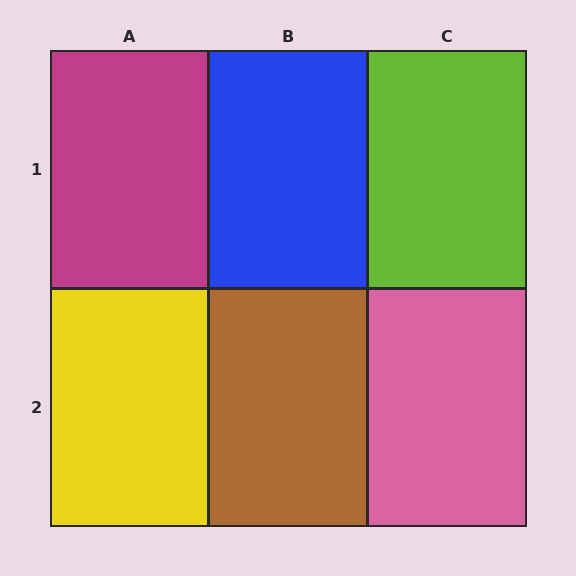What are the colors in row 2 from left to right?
Yellow, brown, pink.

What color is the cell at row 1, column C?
Lime.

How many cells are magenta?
1 cell is magenta.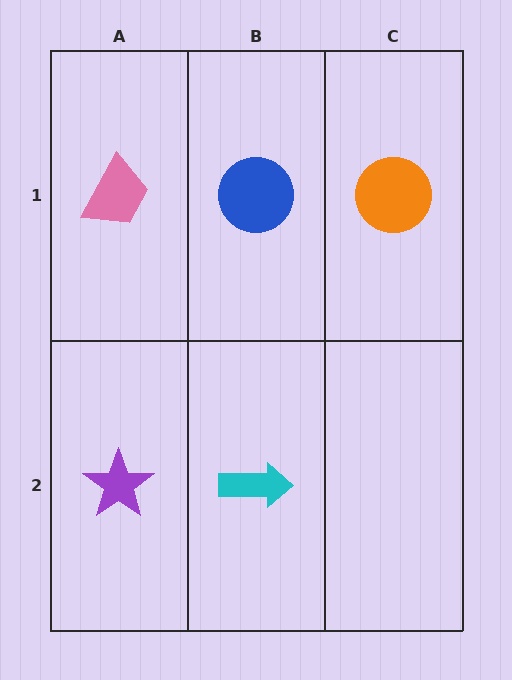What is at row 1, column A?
A pink trapezoid.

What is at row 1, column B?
A blue circle.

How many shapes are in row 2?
2 shapes.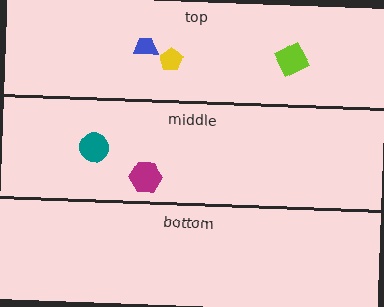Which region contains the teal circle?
The middle region.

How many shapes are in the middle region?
2.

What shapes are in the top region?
The blue trapezoid, the yellow pentagon, the lime square.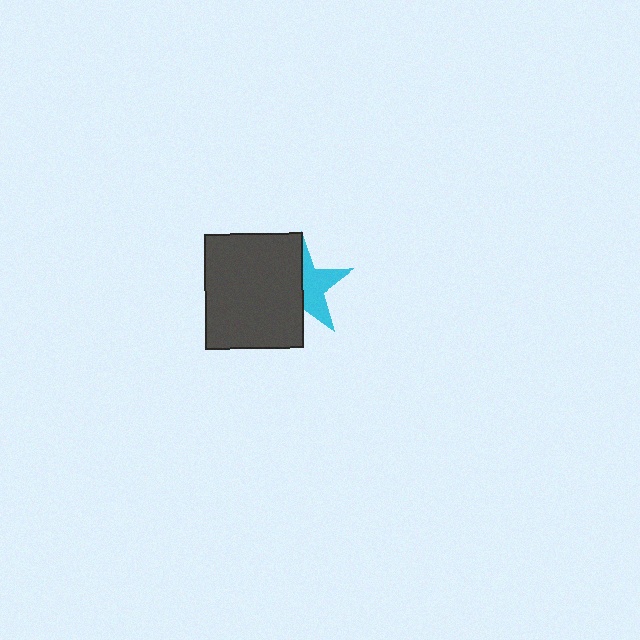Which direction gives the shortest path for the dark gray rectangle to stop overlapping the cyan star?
Moving left gives the shortest separation.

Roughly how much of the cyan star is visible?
About half of it is visible (roughly 48%).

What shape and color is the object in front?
The object in front is a dark gray rectangle.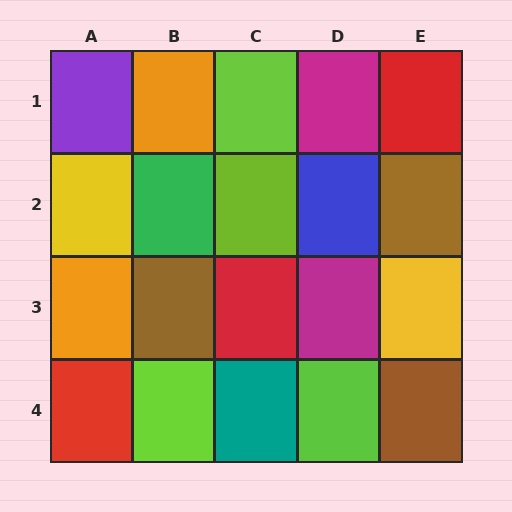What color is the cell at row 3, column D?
Magenta.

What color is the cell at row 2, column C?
Lime.